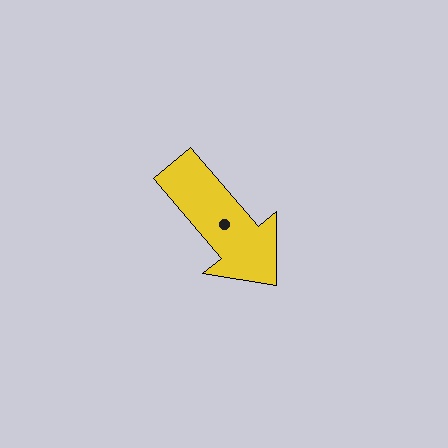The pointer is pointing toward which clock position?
Roughly 5 o'clock.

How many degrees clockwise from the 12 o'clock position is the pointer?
Approximately 140 degrees.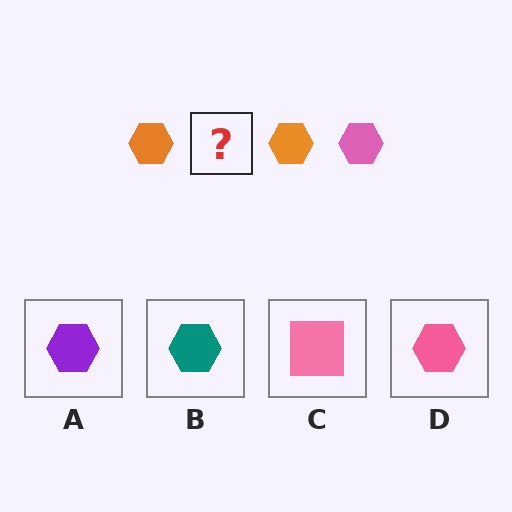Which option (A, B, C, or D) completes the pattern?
D.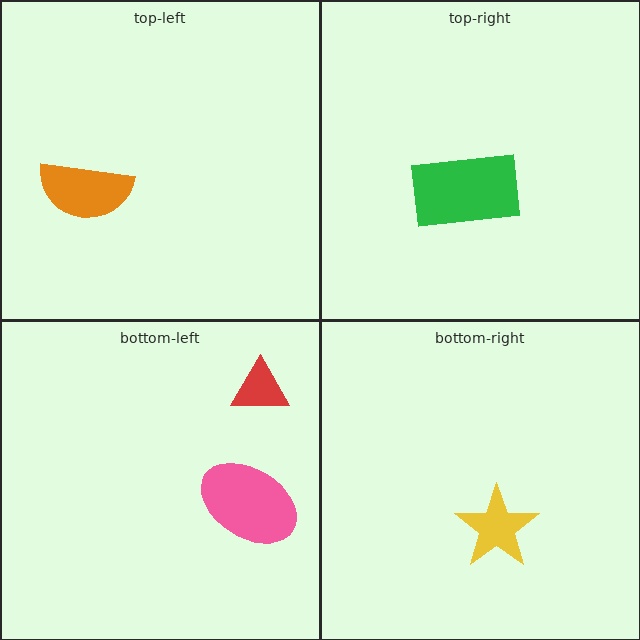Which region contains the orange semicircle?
The top-left region.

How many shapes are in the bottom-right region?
1.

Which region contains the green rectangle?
The top-right region.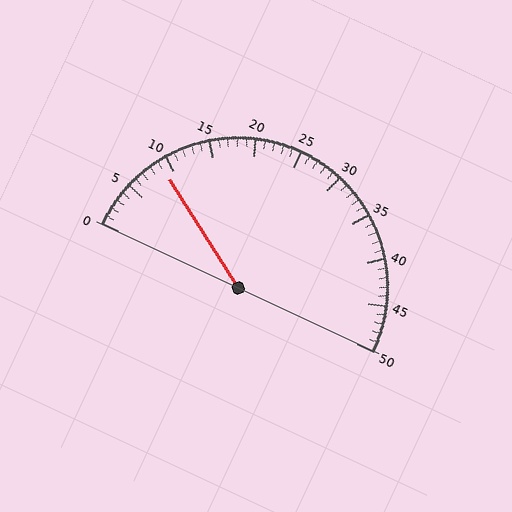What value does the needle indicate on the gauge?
The needle indicates approximately 9.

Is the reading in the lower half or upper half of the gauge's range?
The reading is in the lower half of the range (0 to 50).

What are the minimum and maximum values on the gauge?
The gauge ranges from 0 to 50.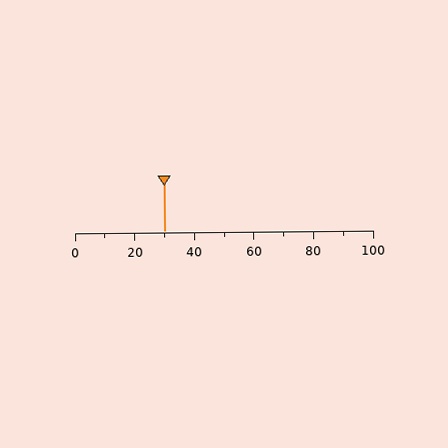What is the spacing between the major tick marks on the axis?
The major ticks are spaced 20 apart.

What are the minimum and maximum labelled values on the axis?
The axis runs from 0 to 100.